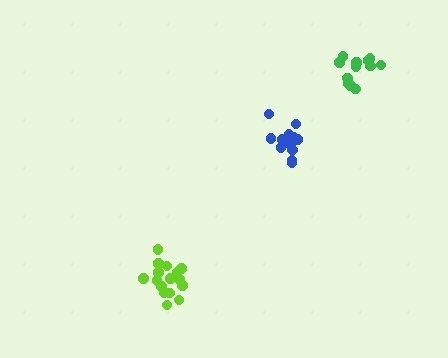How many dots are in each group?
Group 1: 16 dots, Group 2: 12 dots, Group 3: 12 dots (40 total).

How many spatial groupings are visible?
There are 3 spatial groupings.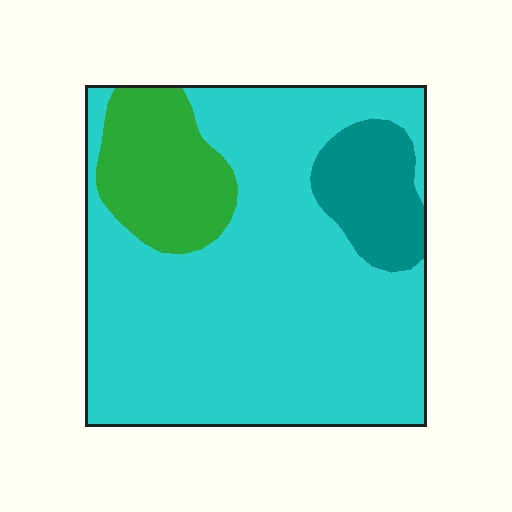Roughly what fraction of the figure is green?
Green covers 15% of the figure.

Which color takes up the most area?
Cyan, at roughly 75%.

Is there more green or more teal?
Green.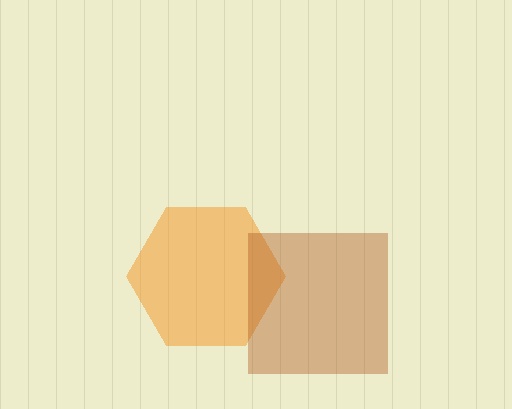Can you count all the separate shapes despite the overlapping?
Yes, there are 2 separate shapes.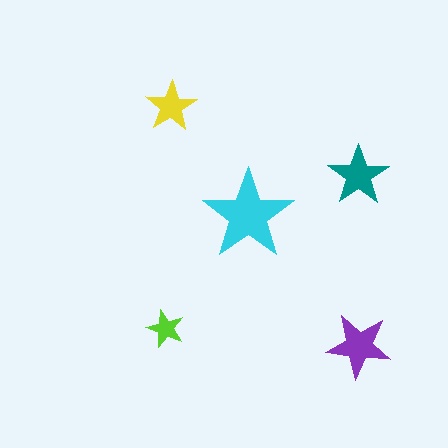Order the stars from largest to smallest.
the cyan one, the purple one, the teal one, the yellow one, the lime one.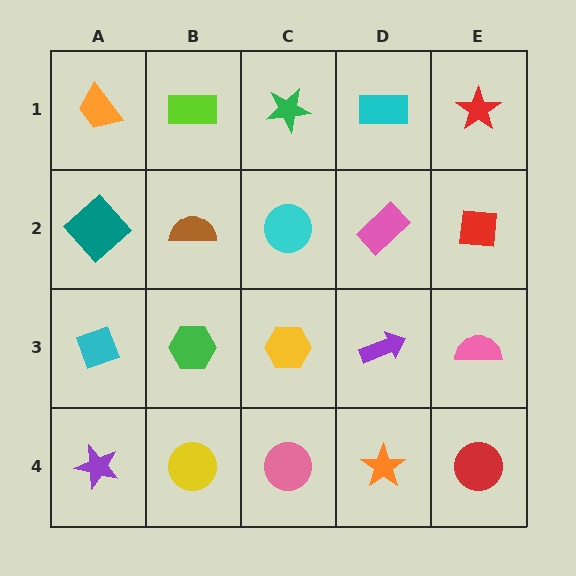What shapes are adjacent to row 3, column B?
A brown semicircle (row 2, column B), a yellow circle (row 4, column B), a cyan diamond (row 3, column A), a yellow hexagon (row 3, column C).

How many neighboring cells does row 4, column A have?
2.